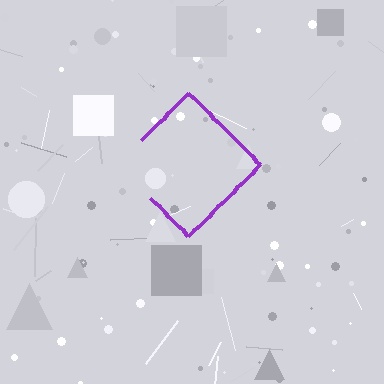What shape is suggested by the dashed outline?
The dashed outline suggests a diamond.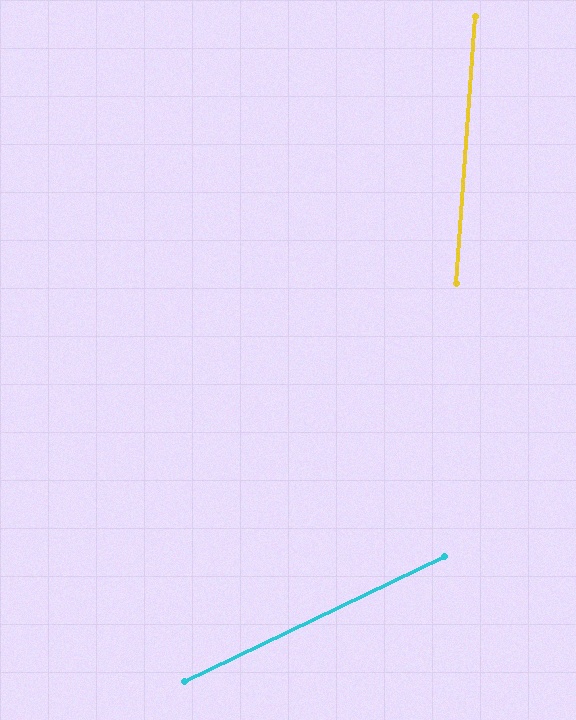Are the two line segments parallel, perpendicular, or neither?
Neither parallel nor perpendicular — they differ by about 60°.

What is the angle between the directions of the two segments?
Approximately 60 degrees.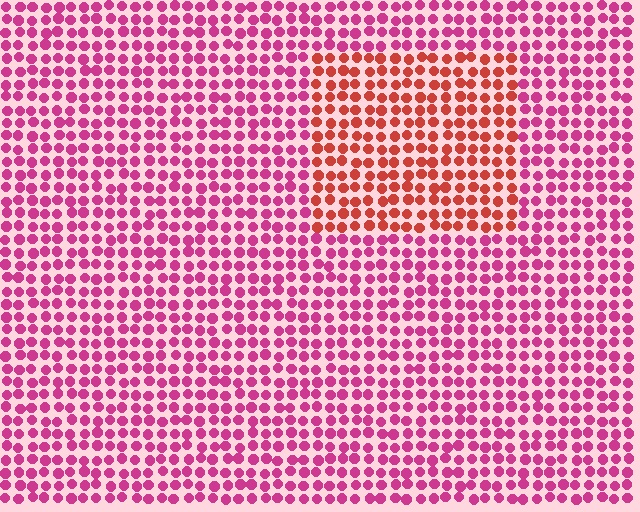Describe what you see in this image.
The image is filled with small magenta elements in a uniform arrangement. A rectangle-shaped region is visible where the elements are tinted to a slightly different hue, forming a subtle color boundary.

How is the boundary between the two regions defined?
The boundary is defined purely by a slight shift in hue (about 39 degrees). Spacing, size, and orientation are identical on both sides.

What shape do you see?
I see a rectangle.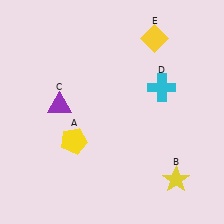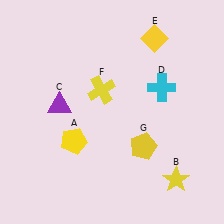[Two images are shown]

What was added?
A yellow cross (F), a yellow pentagon (G) were added in Image 2.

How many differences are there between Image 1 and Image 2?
There are 2 differences between the two images.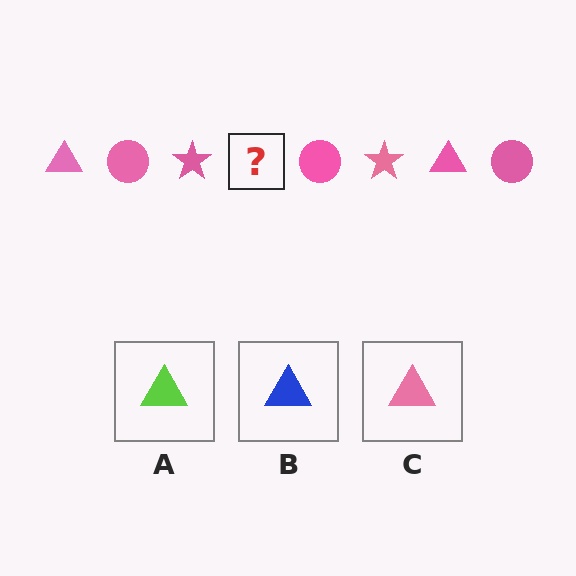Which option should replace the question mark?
Option C.